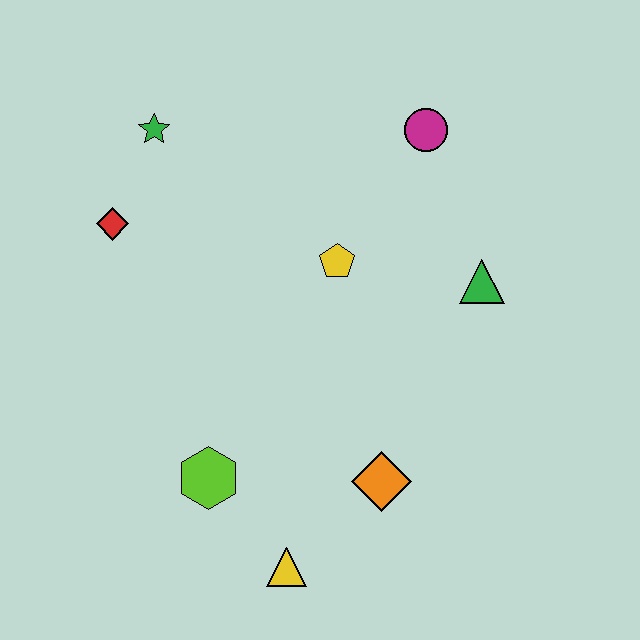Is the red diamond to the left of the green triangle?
Yes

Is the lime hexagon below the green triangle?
Yes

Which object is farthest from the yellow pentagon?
The yellow triangle is farthest from the yellow pentagon.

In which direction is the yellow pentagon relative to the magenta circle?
The yellow pentagon is below the magenta circle.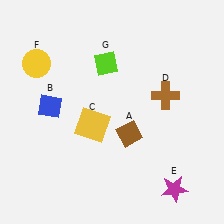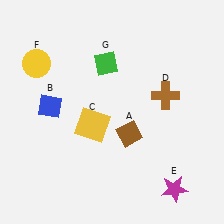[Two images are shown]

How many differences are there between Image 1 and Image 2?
There is 1 difference between the two images.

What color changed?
The diamond (G) changed from lime in Image 1 to green in Image 2.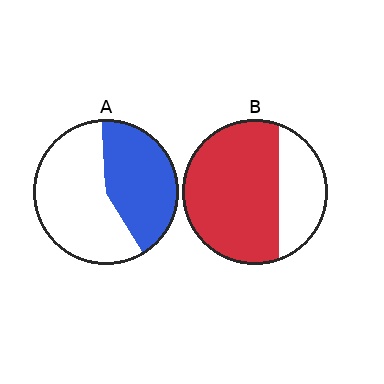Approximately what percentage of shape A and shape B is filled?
A is approximately 45% and B is approximately 70%.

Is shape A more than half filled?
No.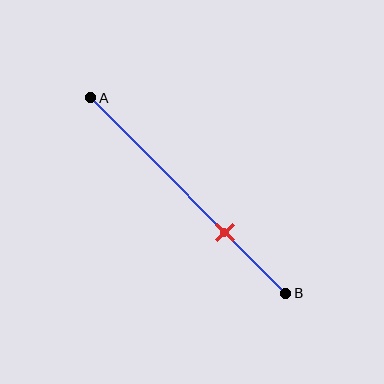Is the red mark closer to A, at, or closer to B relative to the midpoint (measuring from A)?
The red mark is closer to point B than the midpoint of segment AB.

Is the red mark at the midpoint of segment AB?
No, the mark is at about 70% from A, not at the 50% midpoint.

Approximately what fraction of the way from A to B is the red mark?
The red mark is approximately 70% of the way from A to B.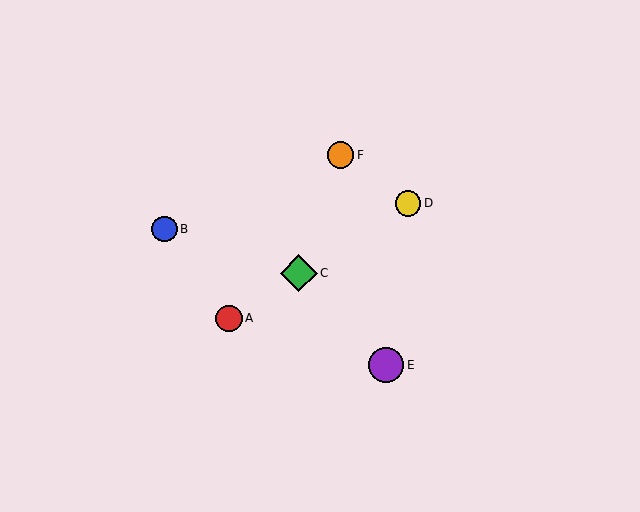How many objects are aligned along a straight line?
3 objects (A, C, D) are aligned along a straight line.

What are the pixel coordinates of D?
Object D is at (408, 203).